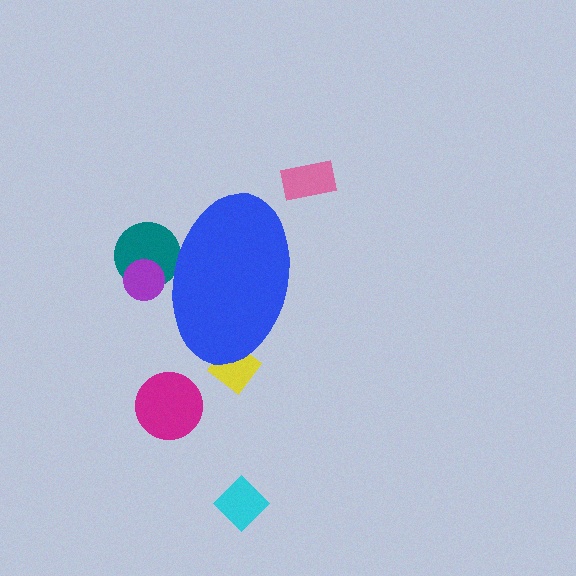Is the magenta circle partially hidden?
No, the magenta circle is fully visible.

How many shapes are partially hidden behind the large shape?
3 shapes are partially hidden.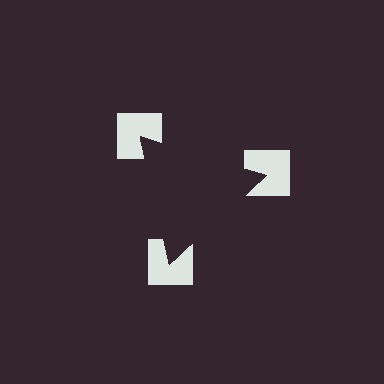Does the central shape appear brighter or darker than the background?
It typically appears slightly darker than the background, even though no actual brightness change is drawn.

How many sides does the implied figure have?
3 sides.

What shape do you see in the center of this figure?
An illusory triangle — its edges are inferred from the aligned wedge cuts in the notched squares, not physically drawn.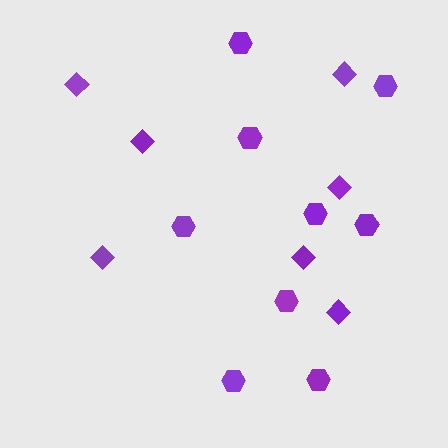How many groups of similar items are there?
There are 2 groups: one group of hexagons (9) and one group of diamonds (7).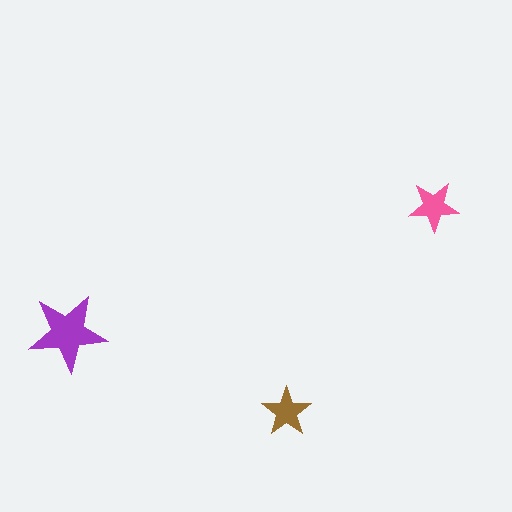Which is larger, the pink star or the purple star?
The purple one.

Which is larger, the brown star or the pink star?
The pink one.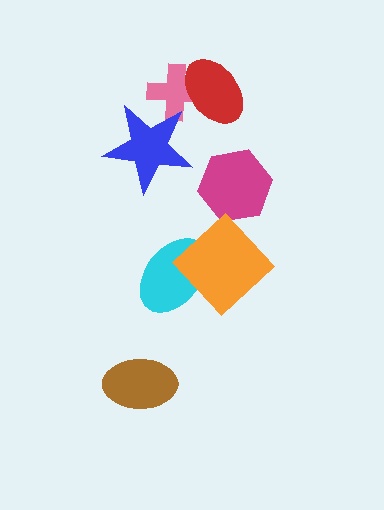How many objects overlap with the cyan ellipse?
1 object overlaps with the cyan ellipse.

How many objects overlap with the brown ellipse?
0 objects overlap with the brown ellipse.